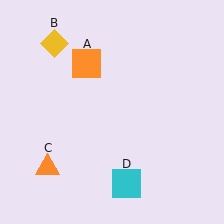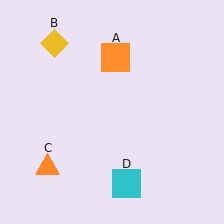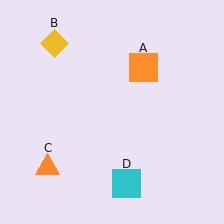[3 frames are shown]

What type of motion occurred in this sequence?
The orange square (object A) rotated clockwise around the center of the scene.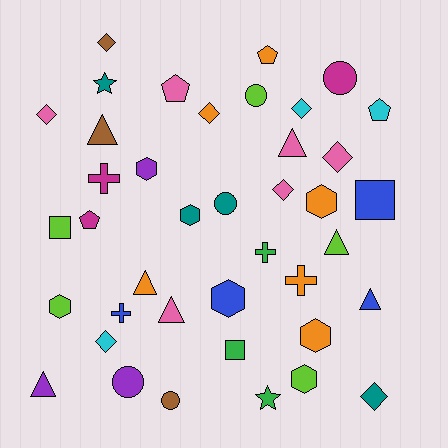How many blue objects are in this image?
There are 4 blue objects.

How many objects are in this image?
There are 40 objects.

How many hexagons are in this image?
There are 7 hexagons.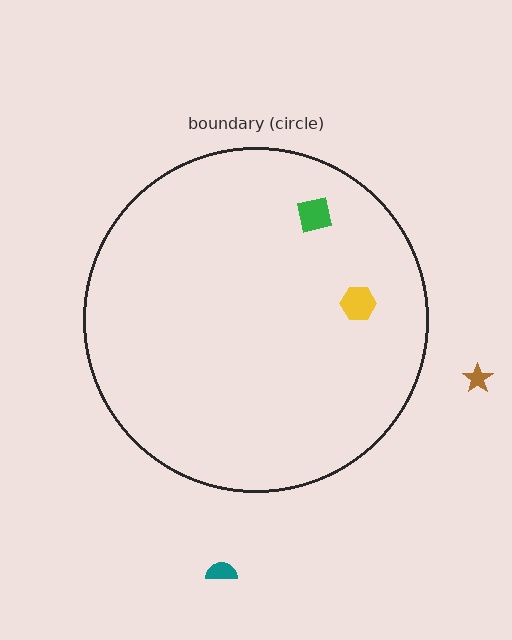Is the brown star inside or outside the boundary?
Outside.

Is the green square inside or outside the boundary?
Inside.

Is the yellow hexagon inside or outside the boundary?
Inside.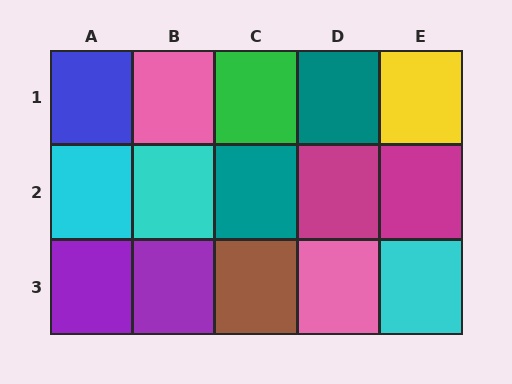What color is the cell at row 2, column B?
Cyan.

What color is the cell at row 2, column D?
Magenta.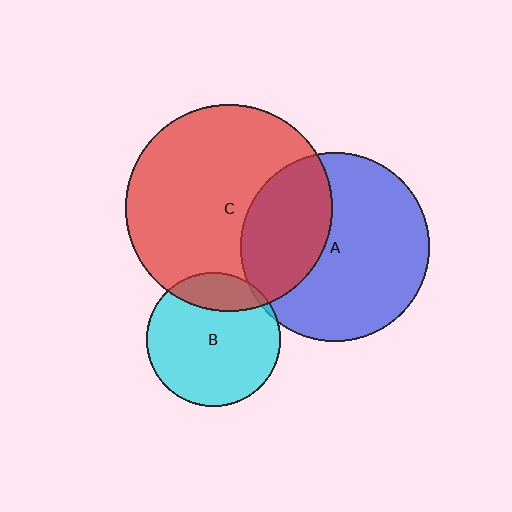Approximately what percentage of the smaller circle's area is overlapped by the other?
Approximately 5%.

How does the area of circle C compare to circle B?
Approximately 2.4 times.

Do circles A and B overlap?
Yes.